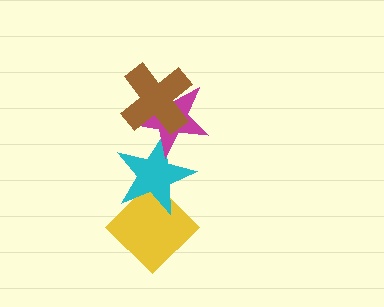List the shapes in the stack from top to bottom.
From top to bottom: the brown cross, the magenta star, the cyan star, the yellow diamond.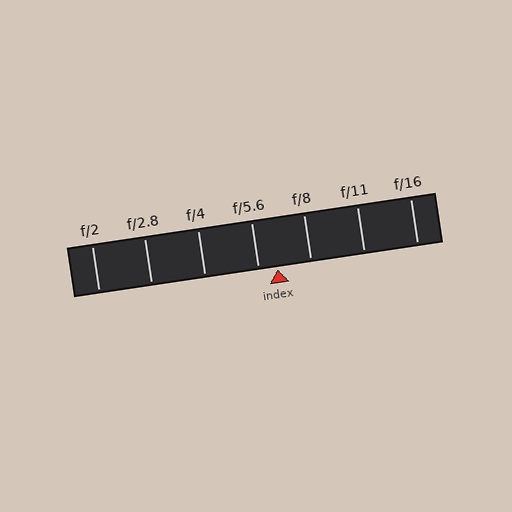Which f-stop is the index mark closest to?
The index mark is closest to f/5.6.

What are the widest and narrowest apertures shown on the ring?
The widest aperture shown is f/2 and the narrowest is f/16.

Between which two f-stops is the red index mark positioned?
The index mark is between f/5.6 and f/8.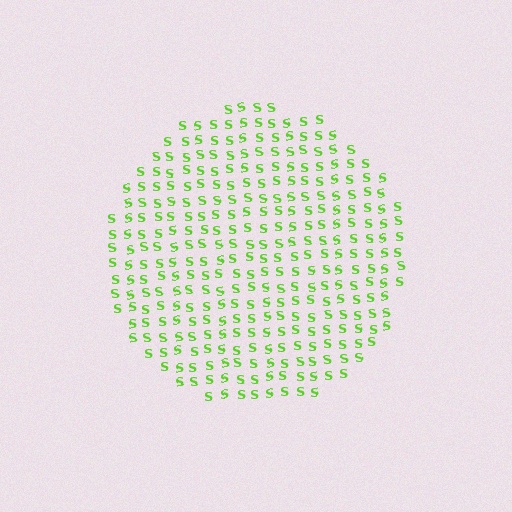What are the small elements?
The small elements are letter S's.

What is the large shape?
The large shape is a circle.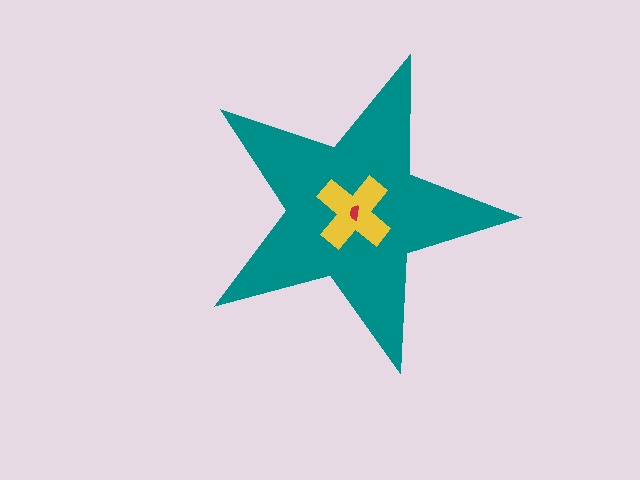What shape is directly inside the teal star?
The yellow cross.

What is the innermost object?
The red semicircle.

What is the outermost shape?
The teal star.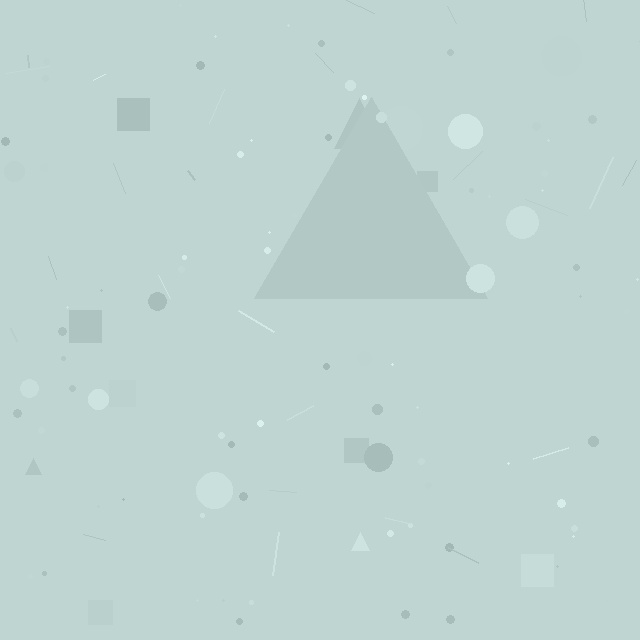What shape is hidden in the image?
A triangle is hidden in the image.